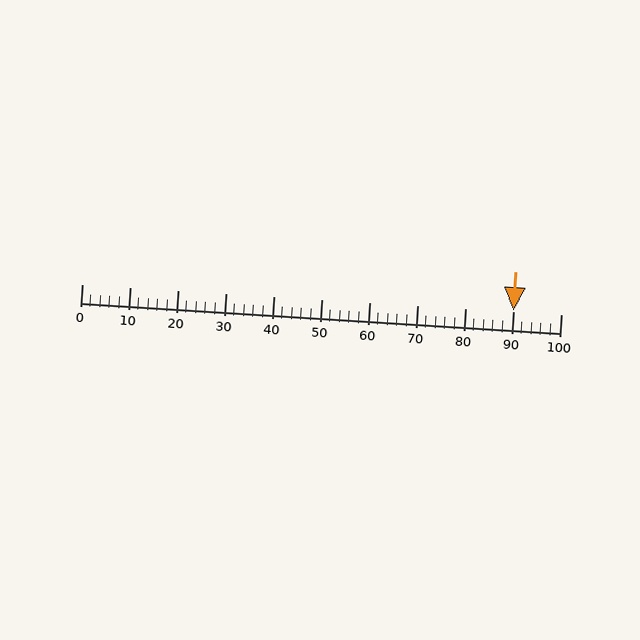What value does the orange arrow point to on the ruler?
The orange arrow points to approximately 90.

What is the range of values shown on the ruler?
The ruler shows values from 0 to 100.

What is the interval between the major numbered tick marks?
The major tick marks are spaced 10 units apart.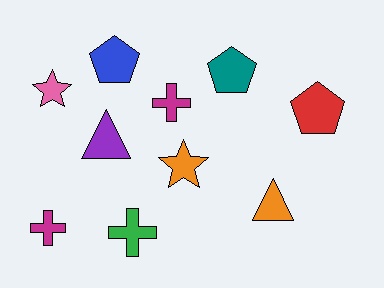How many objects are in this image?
There are 10 objects.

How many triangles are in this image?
There are 2 triangles.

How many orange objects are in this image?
There are 2 orange objects.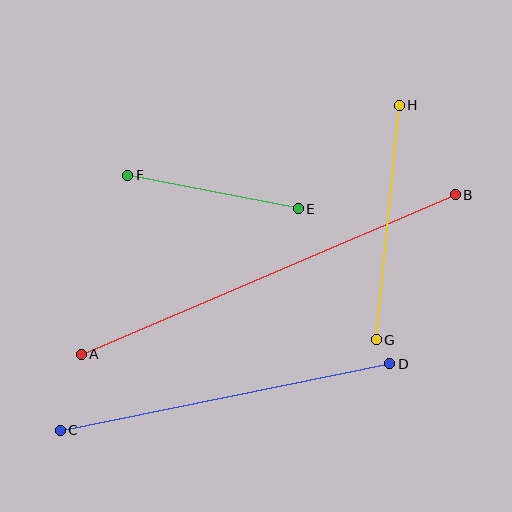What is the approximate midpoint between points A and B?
The midpoint is at approximately (268, 274) pixels.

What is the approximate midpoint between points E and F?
The midpoint is at approximately (213, 192) pixels.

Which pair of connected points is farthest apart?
Points A and B are farthest apart.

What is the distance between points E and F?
The distance is approximately 173 pixels.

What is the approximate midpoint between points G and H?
The midpoint is at approximately (388, 223) pixels.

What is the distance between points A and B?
The distance is approximately 407 pixels.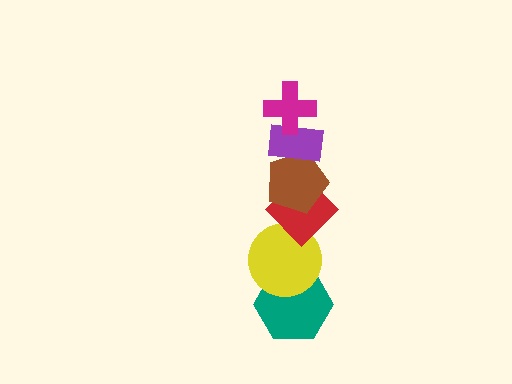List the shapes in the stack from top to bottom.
From top to bottom: the magenta cross, the purple rectangle, the brown pentagon, the red diamond, the yellow circle, the teal hexagon.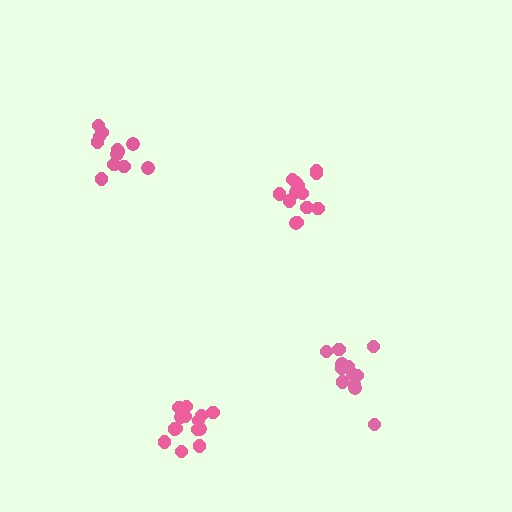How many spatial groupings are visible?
There are 4 spatial groupings.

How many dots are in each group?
Group 1: 13 dots, Group 2: 15 dots, Group 3: 12 dots, Group 4: 14 dots (54 total).